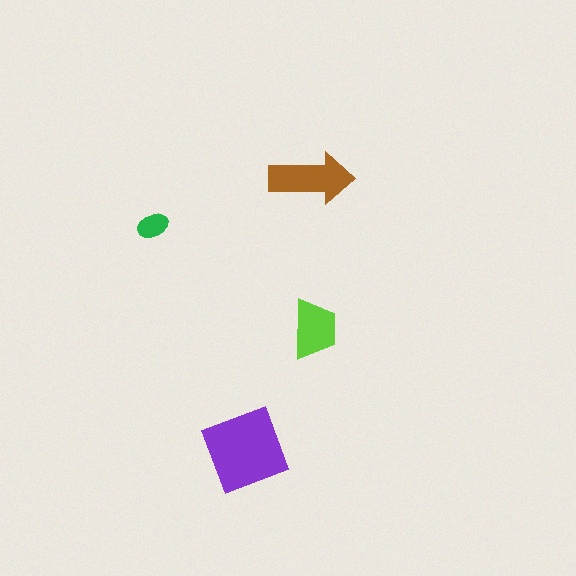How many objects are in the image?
There are 4 objects in the image.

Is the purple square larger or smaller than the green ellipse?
Larger.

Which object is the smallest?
The green ellipse.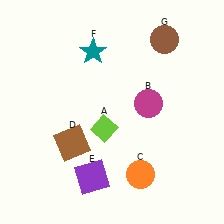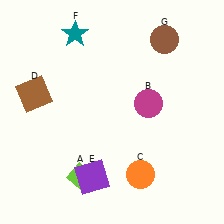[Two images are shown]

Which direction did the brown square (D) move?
The brown square (D) moved up.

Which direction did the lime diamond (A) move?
The lime diamond (A) moved down.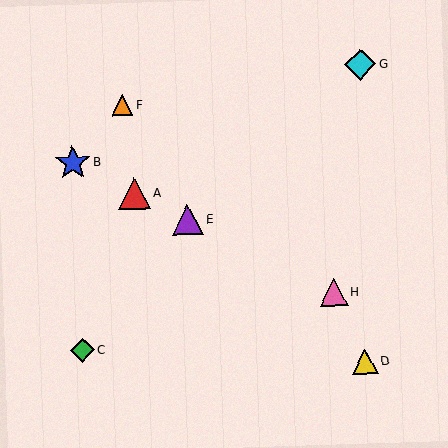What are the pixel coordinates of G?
Object G is at (360, 64).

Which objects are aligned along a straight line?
Objects A, B, E, H are aligned along a straight line.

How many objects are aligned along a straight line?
4 objects (A, B, E, H) are aligned along a straight line.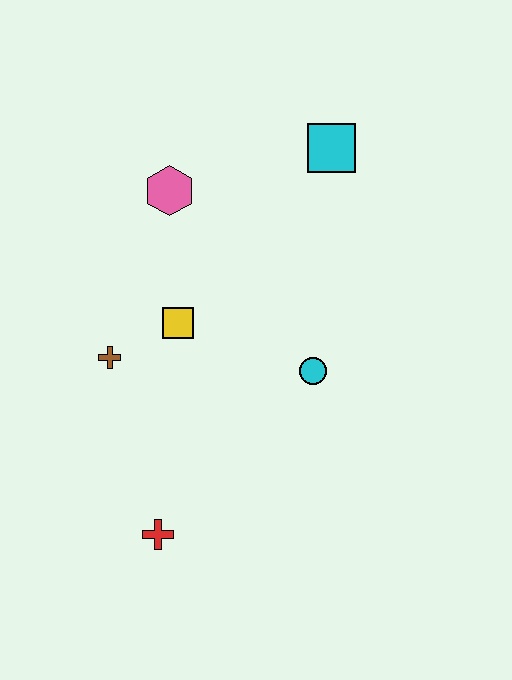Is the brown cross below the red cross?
No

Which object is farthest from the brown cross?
The cyan square is farthest from the brown cross.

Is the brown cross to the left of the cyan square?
Yes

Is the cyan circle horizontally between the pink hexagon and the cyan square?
Yes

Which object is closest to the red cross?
The brown cross is closest to the red cross.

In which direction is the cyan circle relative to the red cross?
The cyan circle is above the red cross.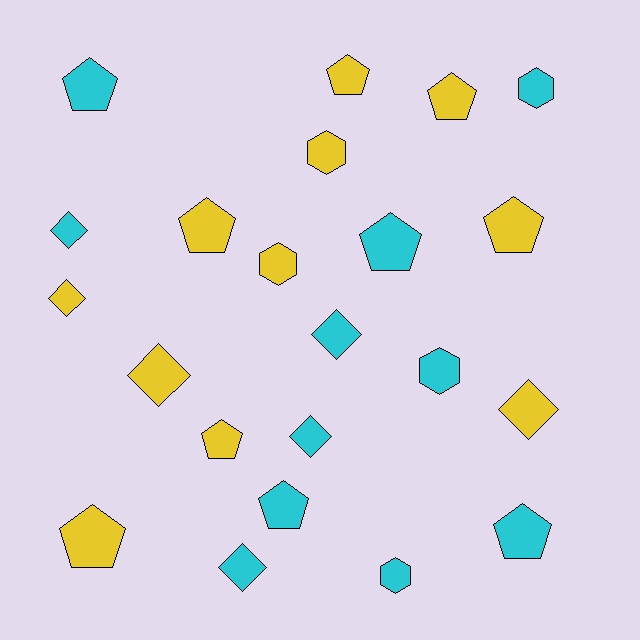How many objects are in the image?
There are 22 objects.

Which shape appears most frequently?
Pentagon, with 10 objects.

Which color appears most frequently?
Yellow, with 11 objects.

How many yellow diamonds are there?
There are 3 yellow diamonds.